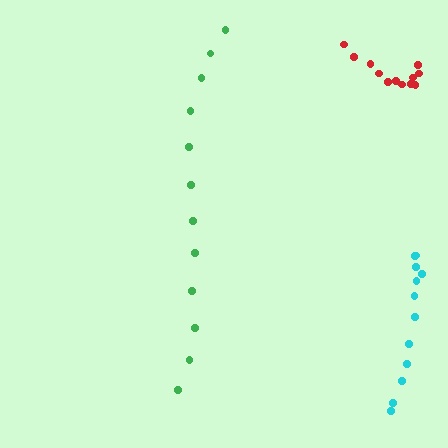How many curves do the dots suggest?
There are 3 distinct paths.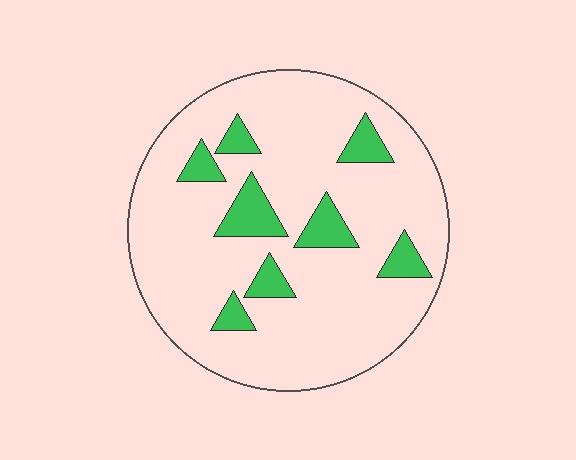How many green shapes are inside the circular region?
8.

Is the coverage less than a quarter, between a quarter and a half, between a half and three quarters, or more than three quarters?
Less than a quarter.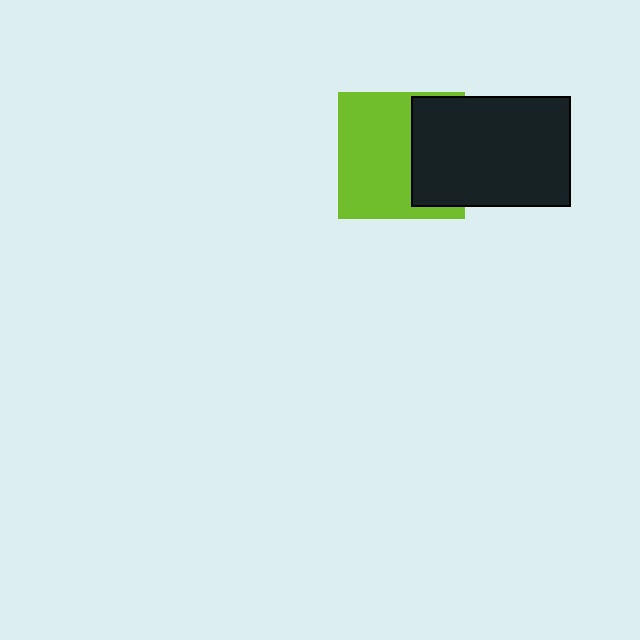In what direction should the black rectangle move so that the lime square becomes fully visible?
The black rectangle should move right. That is the shortest direction to clear the overlap and leave the lime square fully visible.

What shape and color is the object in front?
The object in front is a black rectangle.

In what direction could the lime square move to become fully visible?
The lime square could move left. That would shift it out from behind the black rectangle entirely.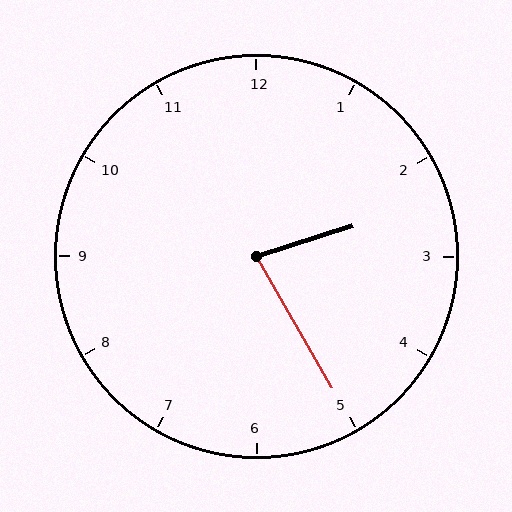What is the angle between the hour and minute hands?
Approximately 78 degrees.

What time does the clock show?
2:25.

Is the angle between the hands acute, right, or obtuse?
It is acute.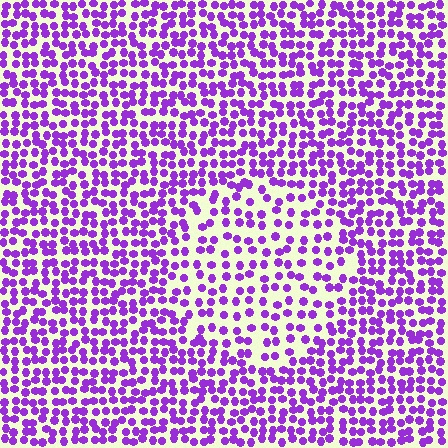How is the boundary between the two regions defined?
The boundary is defined by a change in element density (approximately 1.7x ratio). All elements are the same color, size, and shape.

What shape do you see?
I see a circle.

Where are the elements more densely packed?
The elements are more densely packed outside the circle boundary.